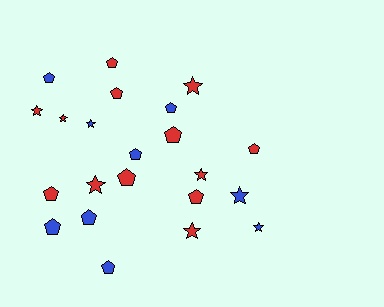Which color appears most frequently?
Red, with 13 objects.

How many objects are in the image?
There are 22 objects.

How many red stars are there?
There are 6 red stars.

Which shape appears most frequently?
Pentagon, with 13 objects.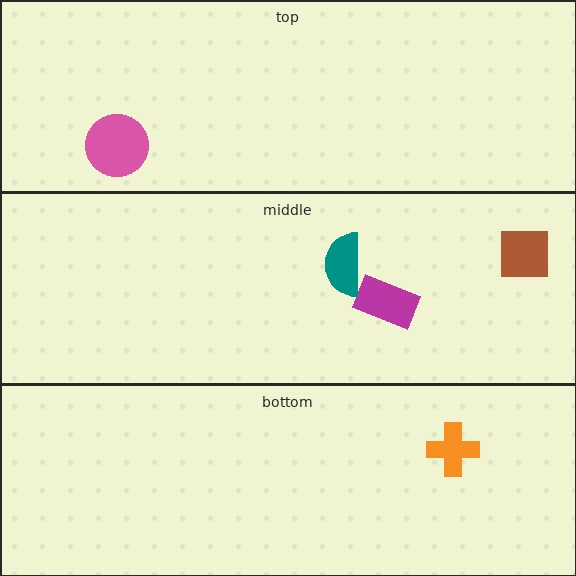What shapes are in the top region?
The pink circle.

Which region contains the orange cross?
The bottom region.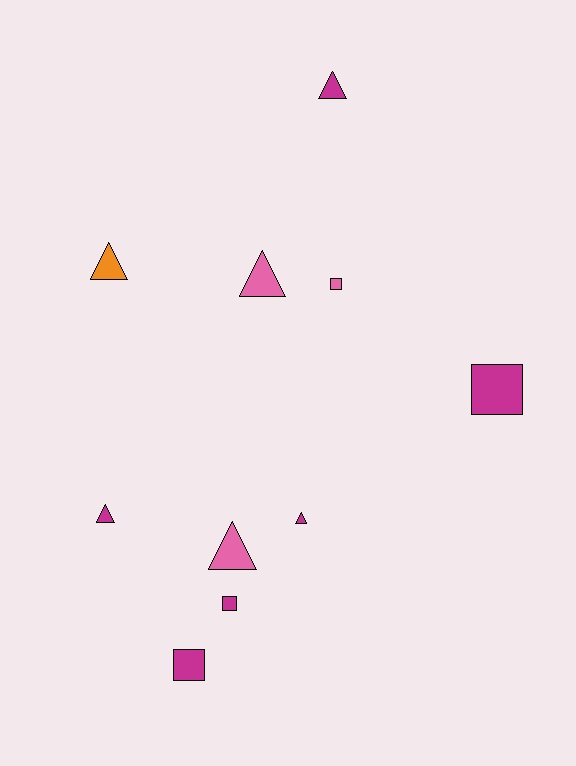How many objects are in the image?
There are 10 objects.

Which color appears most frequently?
Magenta, with 6 objects.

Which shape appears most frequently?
Triangle, with 6 objects.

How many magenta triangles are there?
There are 3 magenta triangles.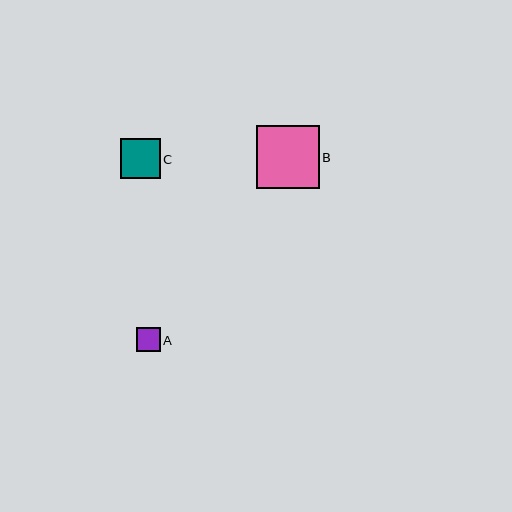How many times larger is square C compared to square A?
Square C is approximately 1.7 times the size of square A.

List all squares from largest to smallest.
From largest to smallest: B, C, A.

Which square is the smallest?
Square A is the smallest with a size of approximately 24 pixels.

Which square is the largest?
Square B is the largest with a size of approximately 63 pixels.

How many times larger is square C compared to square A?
Square C is approximately 1.7 times the size of square A.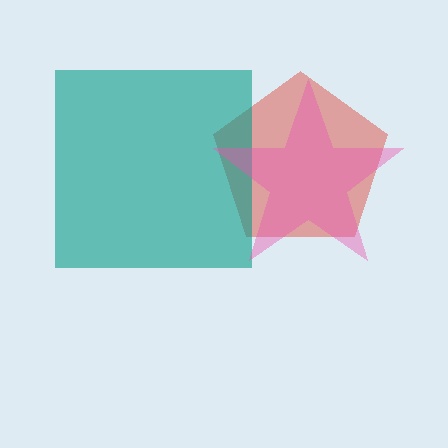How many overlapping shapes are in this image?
There are 3 overlapping shapes in the image.